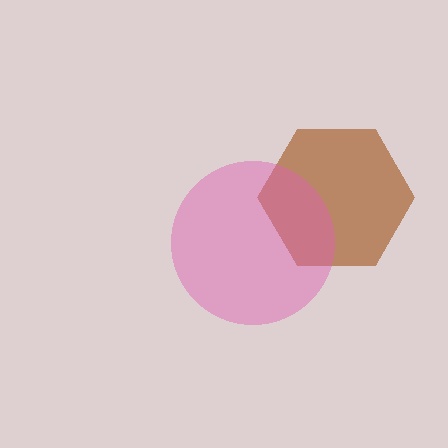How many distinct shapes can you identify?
There are 2 distinct shapes: a brown hexagon, a pink circle.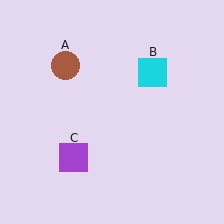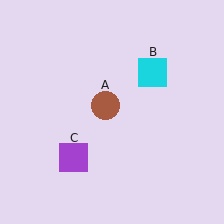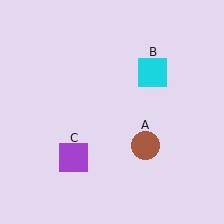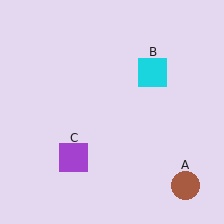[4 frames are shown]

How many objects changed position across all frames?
1 object changed position: brown circle (object A).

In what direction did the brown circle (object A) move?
The brown circle (object A) moved down and to the right.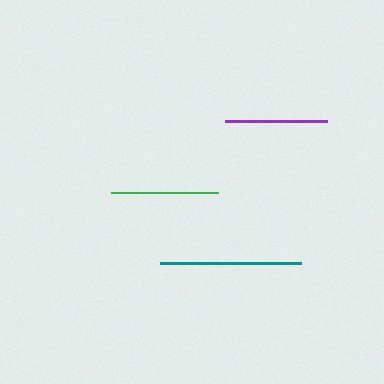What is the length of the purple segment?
The purple segment is approximately 103 pixels long.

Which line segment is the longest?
The teal line is the longest at approximately 141 pixels.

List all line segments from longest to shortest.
From longest to shortest: teal, green, purple.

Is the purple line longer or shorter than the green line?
The green line is longer than the purple line.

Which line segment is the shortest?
The purple line is the shortest at approximately 103 pixels.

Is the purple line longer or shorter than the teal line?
The teal line is longer than the purple line.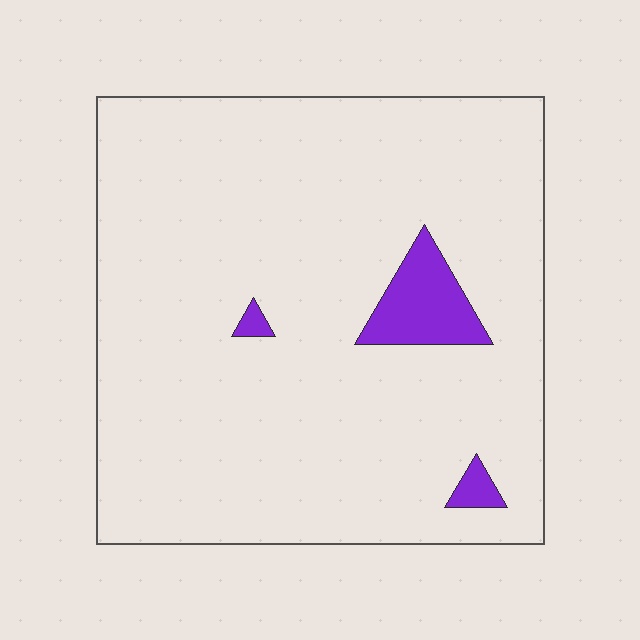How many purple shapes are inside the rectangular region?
3.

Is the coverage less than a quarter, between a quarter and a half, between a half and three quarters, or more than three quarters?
Less than a quarter.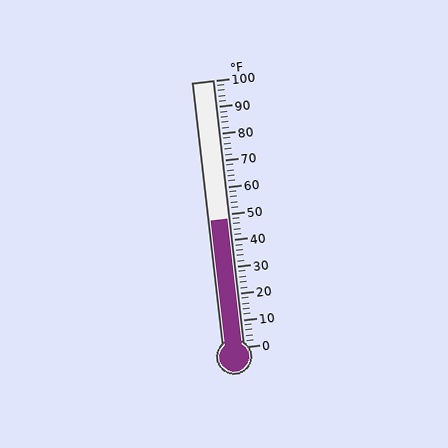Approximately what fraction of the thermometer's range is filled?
The thermometer is filled to approximately 50% of its range.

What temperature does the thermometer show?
The thermometer shows approximately 48°F.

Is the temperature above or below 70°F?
The temperature is below 70°F.